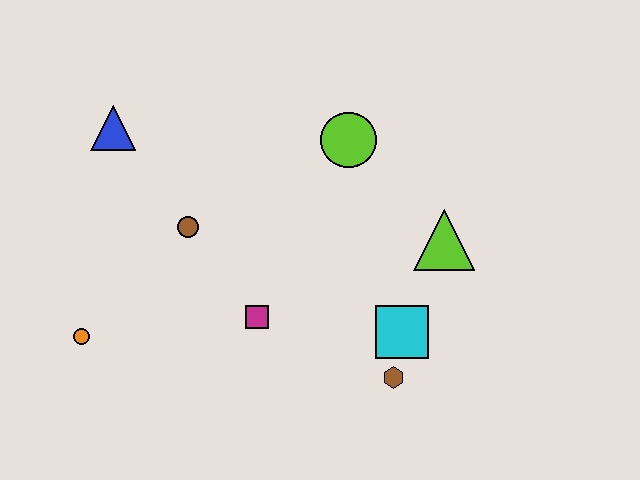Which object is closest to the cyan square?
The brown hexagon is closest to the cyan square.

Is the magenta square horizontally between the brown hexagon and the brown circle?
Yes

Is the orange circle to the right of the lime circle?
No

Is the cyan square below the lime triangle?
Yes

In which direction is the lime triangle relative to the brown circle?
The lime triangle is to the right of the brown circle.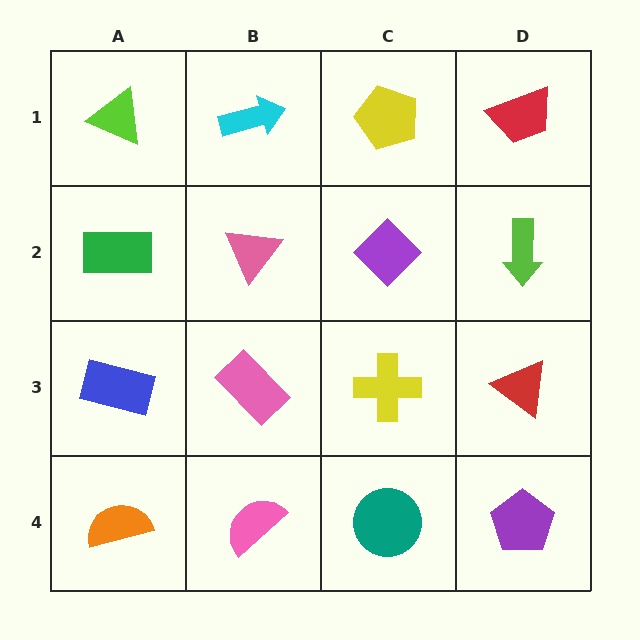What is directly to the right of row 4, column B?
A teal circle.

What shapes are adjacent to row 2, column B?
A cyan arrow (row 1, column B), a pink rectangle (row 3, column B), a green rectangle (row 2, column A), a purple diamond (row 2, column C).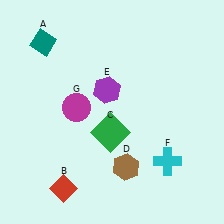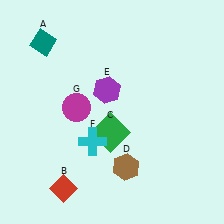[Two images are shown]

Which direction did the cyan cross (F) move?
The cyan cross (F) moved left.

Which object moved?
The cyan cross (F) moved left.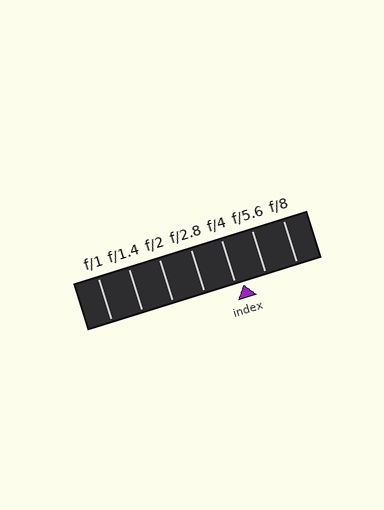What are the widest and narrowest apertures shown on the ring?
The widest aperture shown is f/1 and the narrowest is f/8.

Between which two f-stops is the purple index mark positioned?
The index mark is between f/4 and f/5.6.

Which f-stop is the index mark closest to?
The index mark is closest to f/4.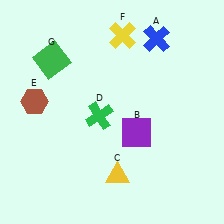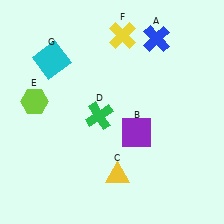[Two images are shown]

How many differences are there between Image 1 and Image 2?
There are 2 differences between the two images.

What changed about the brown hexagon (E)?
In Image 1, E is brown. In Image 2, it changed to lime.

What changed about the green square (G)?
In Image 1, G is green. In Image 2, it changed to cyan.